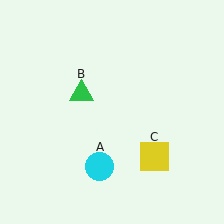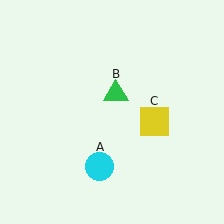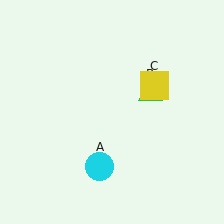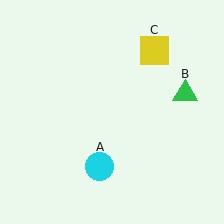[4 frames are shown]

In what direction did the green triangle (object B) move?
The green triangle (object B) moved right.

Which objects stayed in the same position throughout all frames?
Cyan circle (object A) remained stationary.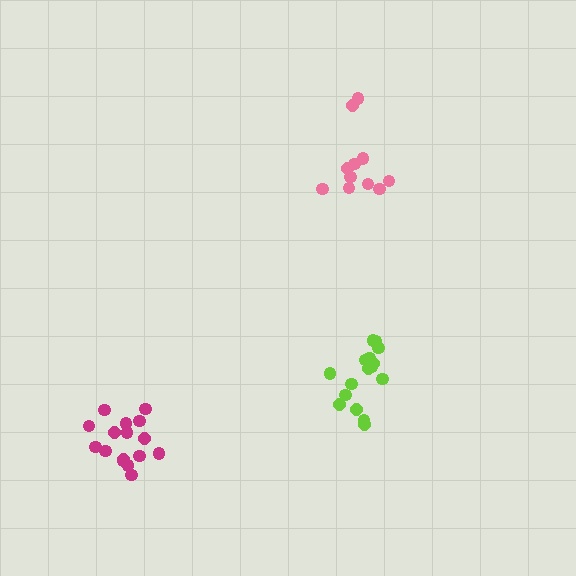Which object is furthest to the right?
The lime cluster is rightmost.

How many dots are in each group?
Group 1: 16 dots, Group 2: 16 dots, Group 3: 11 dots (43 total).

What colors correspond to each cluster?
The clusters are colored: magenta, lime, pink.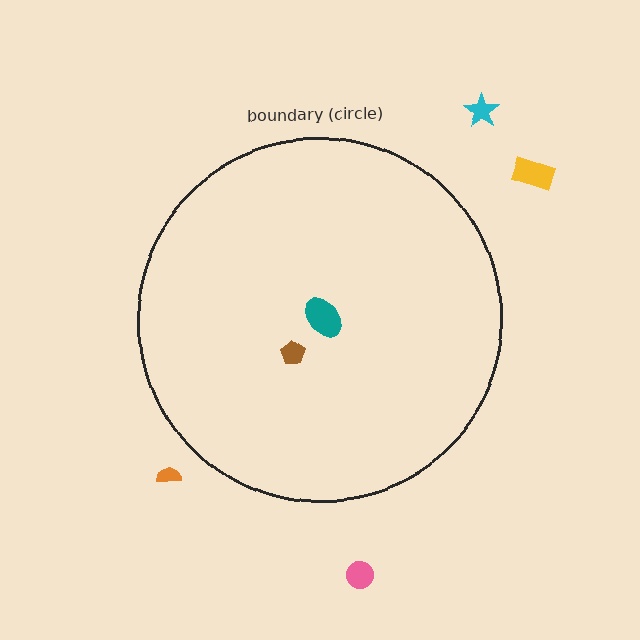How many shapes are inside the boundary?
2 inside, 4 outside.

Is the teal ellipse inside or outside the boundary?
Inside.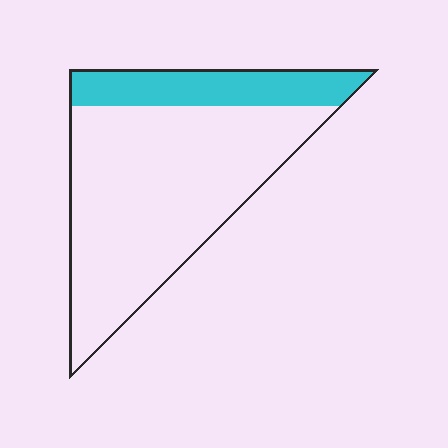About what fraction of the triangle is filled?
About one fifth (1/5).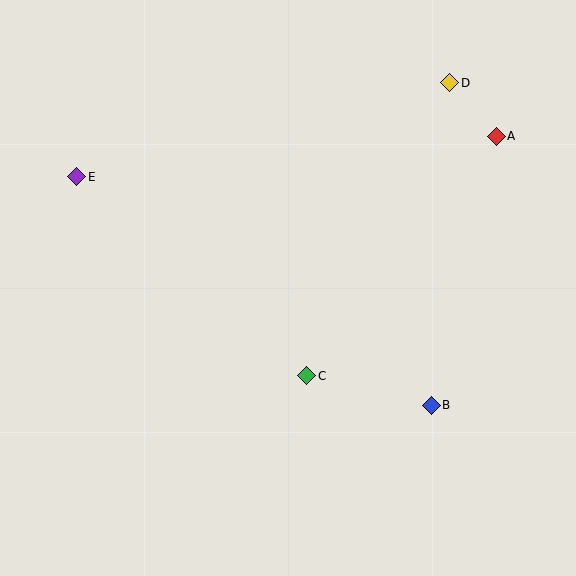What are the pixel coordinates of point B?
Point B is at (431, 405).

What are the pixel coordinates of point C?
Point C is at (307, 376).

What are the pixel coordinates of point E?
Point E is at (77, 177).